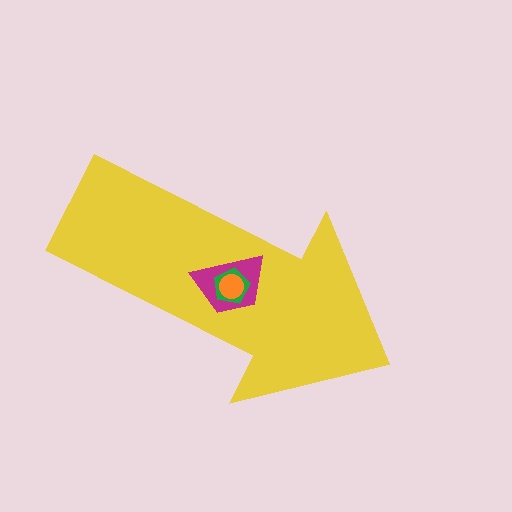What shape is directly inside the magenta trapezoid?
The green pentagon.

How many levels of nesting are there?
4.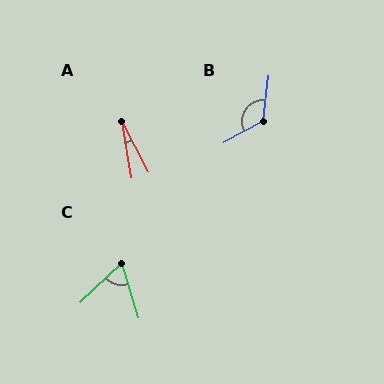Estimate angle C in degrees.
Approximately 63 degrees.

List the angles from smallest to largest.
A (19°), C (63°), B (125°).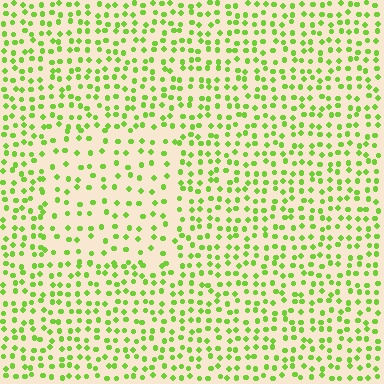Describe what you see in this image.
The image contains small lime elements arranged at two different densities. A rectangle-shaped region is visible where the elements are less densely packed than the surrounding area.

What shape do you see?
I see a rectangle.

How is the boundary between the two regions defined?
The boundary is defined by a change in element density (approximately 1.7x ratio). All elements are the same color, size, and shape.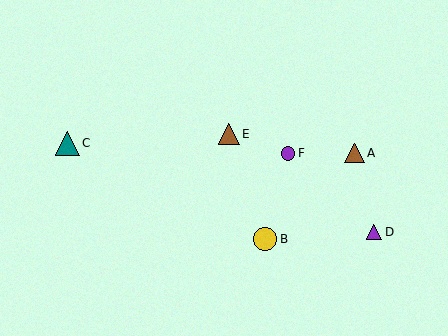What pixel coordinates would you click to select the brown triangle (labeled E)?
Click at (229, 134) to select the brown triangle E.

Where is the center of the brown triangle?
The center of the brown triangle is at (354, 153).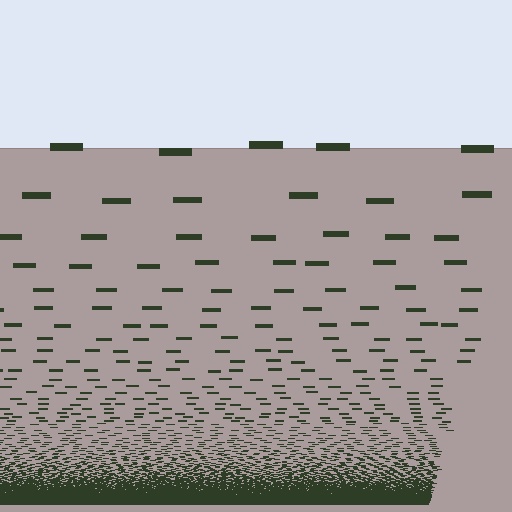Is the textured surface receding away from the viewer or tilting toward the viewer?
The surface appears to tilt toward the viewer. Texture elements get larger and sparser toward the top.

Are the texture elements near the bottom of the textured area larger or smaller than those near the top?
Smaller. The gradient is inverted — elements near the bottom are smaller and denser.